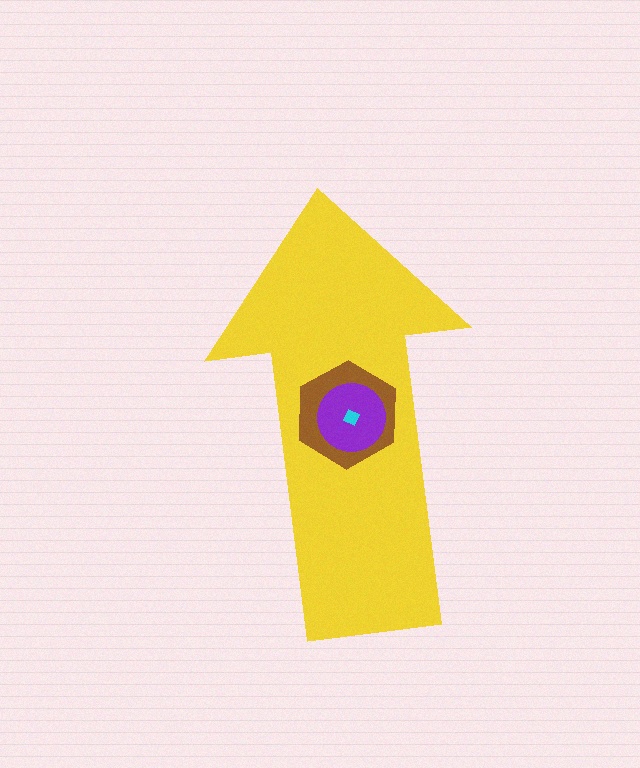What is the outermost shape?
The yellow arrow.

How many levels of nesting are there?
4.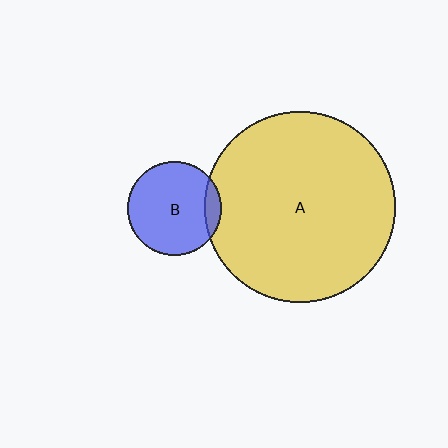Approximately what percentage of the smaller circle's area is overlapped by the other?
Approximately 10%.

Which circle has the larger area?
Circle A (yellow).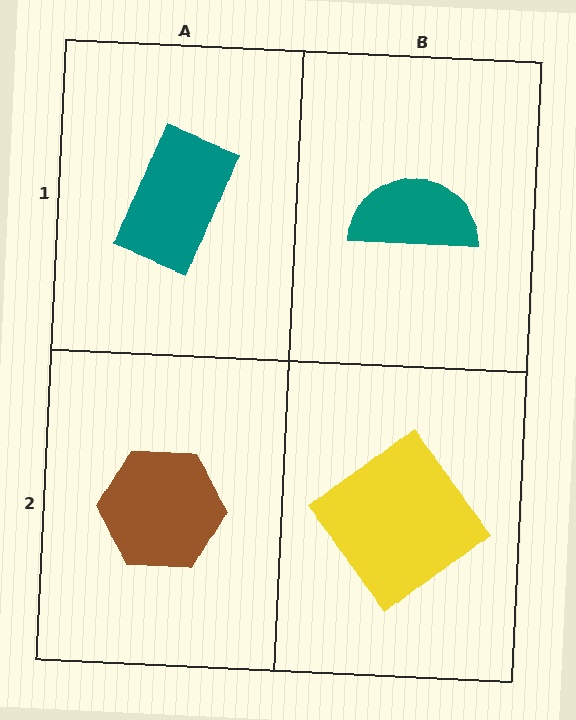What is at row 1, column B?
A teal semicircle.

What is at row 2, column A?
A brown hexagon.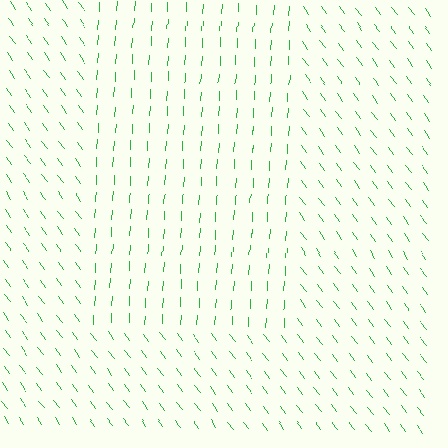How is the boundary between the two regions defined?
The boundary is defined purely by a change in line orientation (approximately 40 degrees difference). All lines are the same color and thickness.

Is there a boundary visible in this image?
Yes, there is a texture boundary formed by a change in line orientation.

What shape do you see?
I see a rectangle.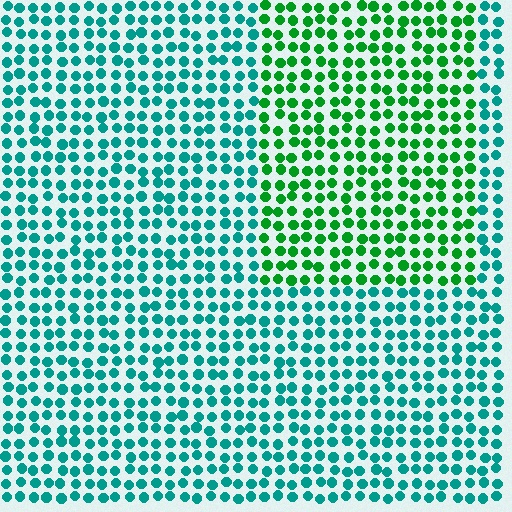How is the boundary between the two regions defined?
The boundary is defined purely by a slight shift in hue (about 44 degrees). Spacing, size, and orientation are identical on both sides.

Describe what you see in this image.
The image is filled with small teal elements in a uniform arrangement. A rectangle-shaped region is visible where the elements are tinted to a slightly different hue, forming a subtle color boundary.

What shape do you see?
I see a rectangle.